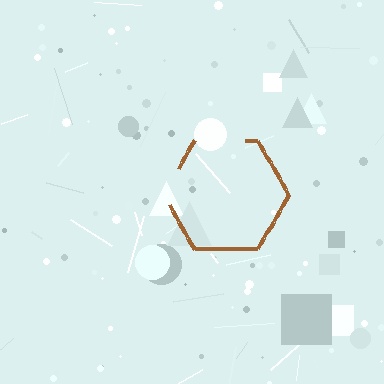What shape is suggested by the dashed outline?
The dashed outline suggests a hexagon.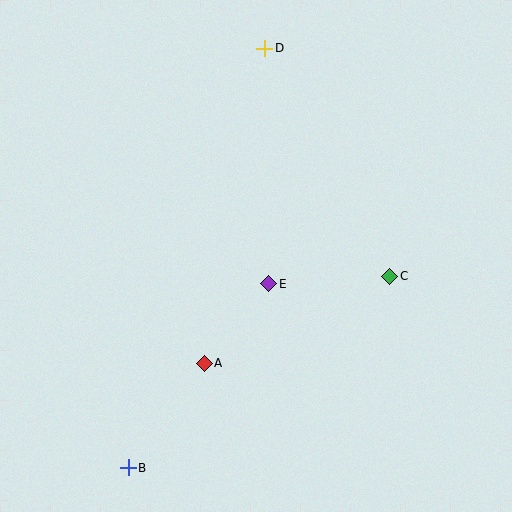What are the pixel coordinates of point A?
Point A is at (204, 363).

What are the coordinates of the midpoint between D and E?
The midpoint between D and E is at (267, 166).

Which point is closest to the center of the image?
Point E at (269, 284) is closest to the center.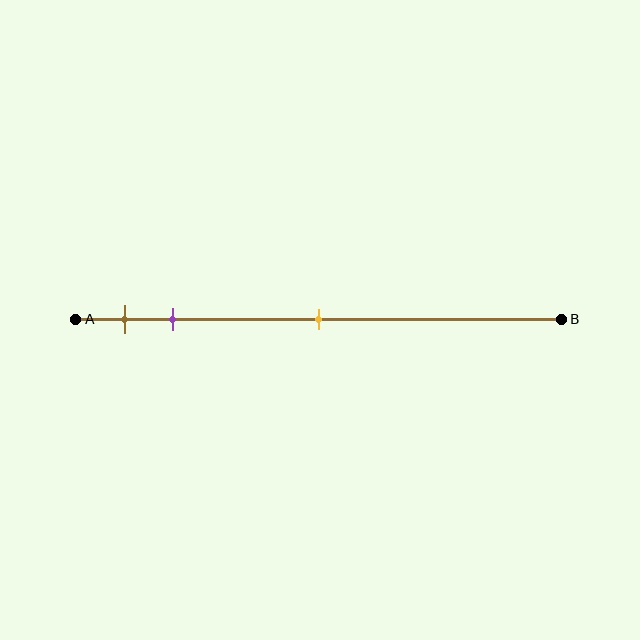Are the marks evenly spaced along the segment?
No, the marks are not evenly spaced.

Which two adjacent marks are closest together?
The brown and purple marks are the closest adjacent pair.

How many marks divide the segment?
There are 3 marks dividing the segment.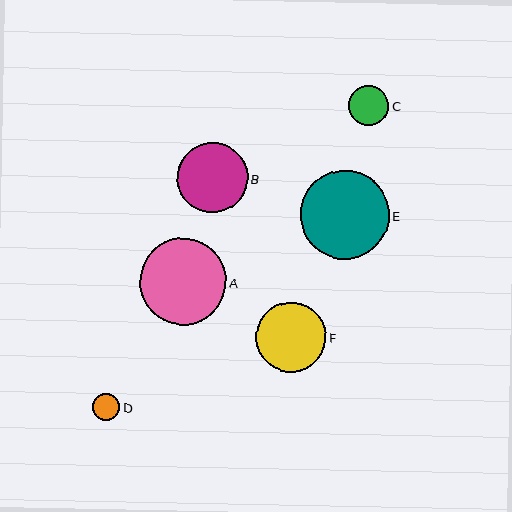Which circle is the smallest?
Circle D is the smallest with a size of approximately 27 pixels.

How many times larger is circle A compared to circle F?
Circle A is approximately 1.2 times the size of circle F.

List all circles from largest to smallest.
From largest to smallest: E, A, F, B, C, D.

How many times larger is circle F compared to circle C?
Circle F is approximately 1.7 times the size of circle C.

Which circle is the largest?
Circle E is the largest with a size of approximately 89 pixels.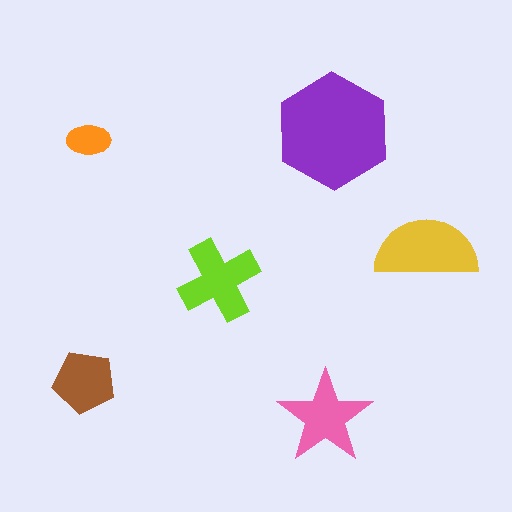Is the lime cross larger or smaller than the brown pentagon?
Larger.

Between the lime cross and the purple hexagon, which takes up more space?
The purple hexagon.